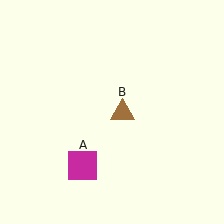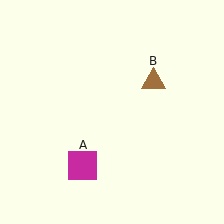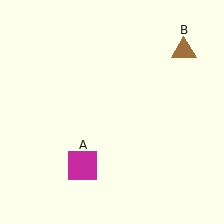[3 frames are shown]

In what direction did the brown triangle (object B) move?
The brown triangle (object B) moved up and to the right.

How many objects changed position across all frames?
1 object changed position: brown triangle (object B).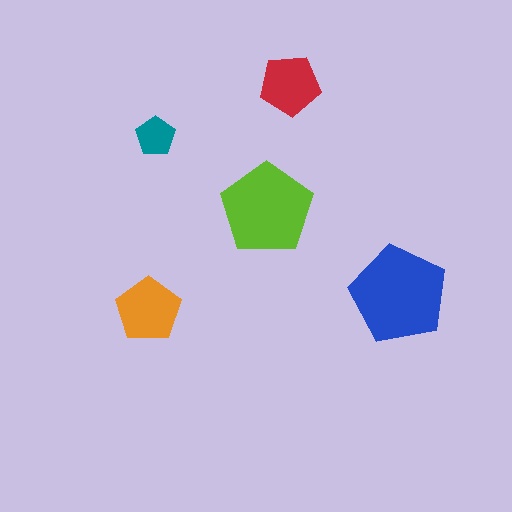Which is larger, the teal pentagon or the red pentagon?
The red one.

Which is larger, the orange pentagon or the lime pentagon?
The lime one.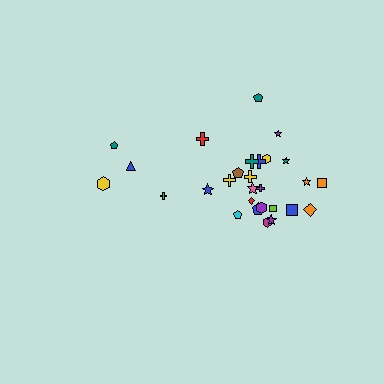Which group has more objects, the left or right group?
The right group.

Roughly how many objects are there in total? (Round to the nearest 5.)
Roughly 30 objects in total.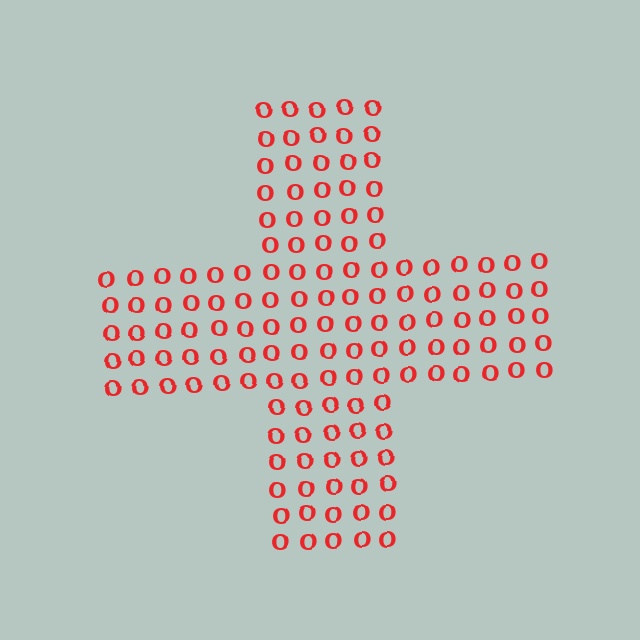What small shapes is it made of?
It is made of small letter O's.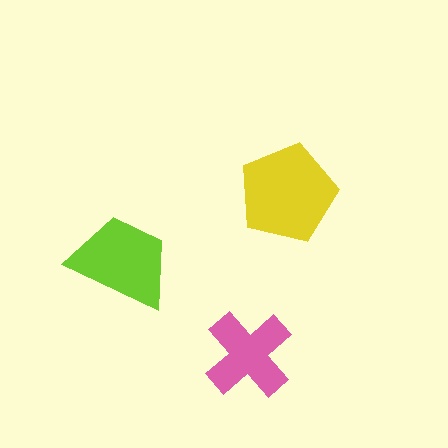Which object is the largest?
The yellow pentagon.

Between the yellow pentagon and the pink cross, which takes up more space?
The yellow pentagon.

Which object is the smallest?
The pink cross.